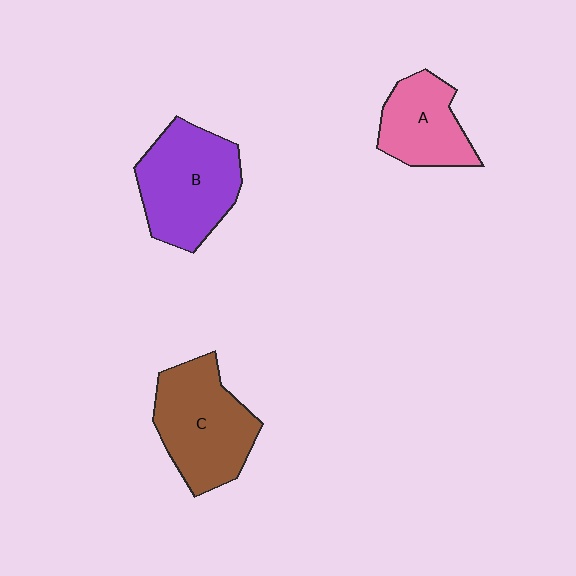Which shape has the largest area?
Shape B (purple).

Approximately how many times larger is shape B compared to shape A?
Approximately 1.5 times.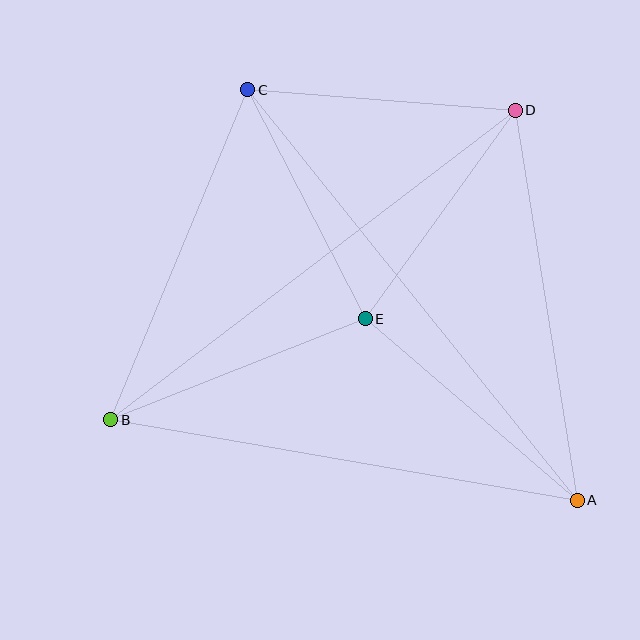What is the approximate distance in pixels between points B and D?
The distance between B and D is approximately 509 pixels.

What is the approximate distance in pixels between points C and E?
The distance between C and E is approximately 258 pixels.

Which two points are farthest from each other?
Points A and C are farthest from each other.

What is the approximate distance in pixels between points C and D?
The distance between C and D is approximately 268 pixels.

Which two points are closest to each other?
Points D and E are closest to each other.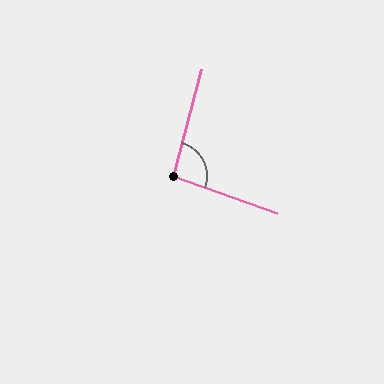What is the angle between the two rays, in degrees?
Approximately 95 degrees.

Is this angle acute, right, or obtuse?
It is approximately a right angle.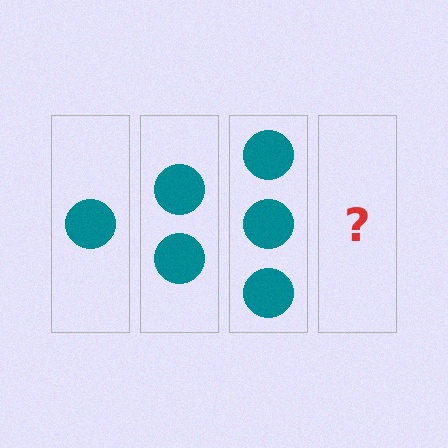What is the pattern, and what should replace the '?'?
The pattern is that each step adds one more circle. The '?' should be 4 circles.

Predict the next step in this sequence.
The next step is 4 circles.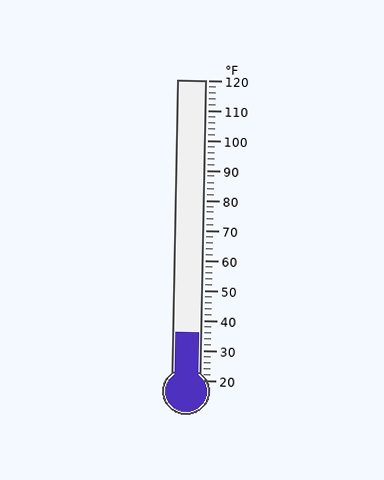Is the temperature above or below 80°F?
The temperature is below 80°F.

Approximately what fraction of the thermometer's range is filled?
The thermometer is filled to approximately 15% of its range.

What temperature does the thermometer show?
The thermometer shows approximately 36°F.